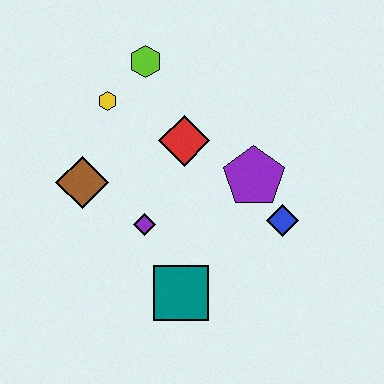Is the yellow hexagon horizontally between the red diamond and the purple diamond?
No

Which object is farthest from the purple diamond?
The lime hexagon is farthest from the purple diamond.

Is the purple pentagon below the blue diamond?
No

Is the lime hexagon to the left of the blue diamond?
Yes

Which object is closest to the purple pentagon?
The blue diamond is closest to the purple pentagon.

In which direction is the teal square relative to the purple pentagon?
The teal square is below the purple pentagon.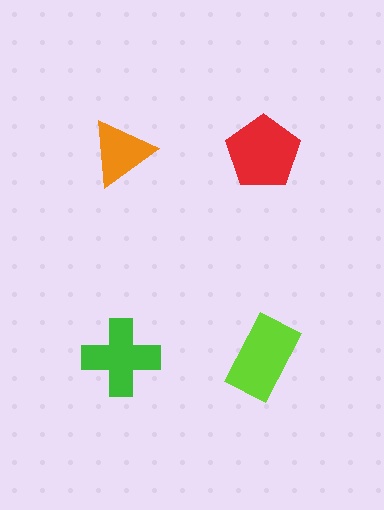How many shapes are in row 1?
2 shapes.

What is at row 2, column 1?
A green cross.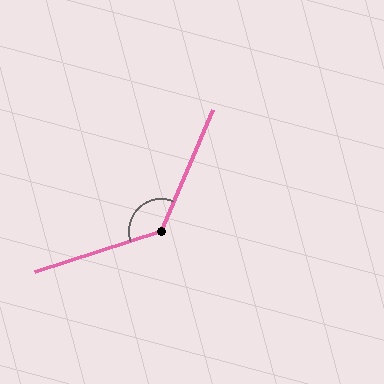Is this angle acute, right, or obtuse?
It is obtuse.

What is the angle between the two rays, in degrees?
Approximately 131 degrees.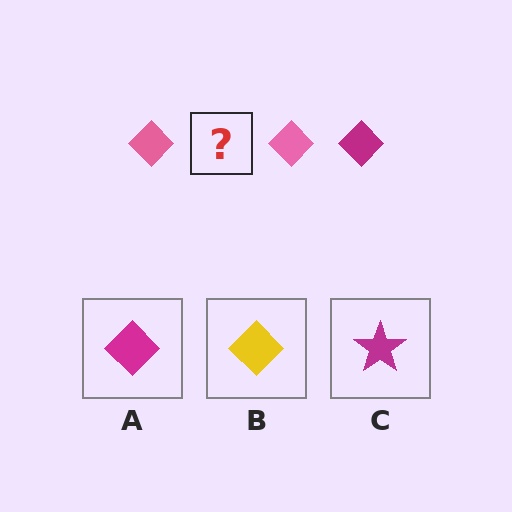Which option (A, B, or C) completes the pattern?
A.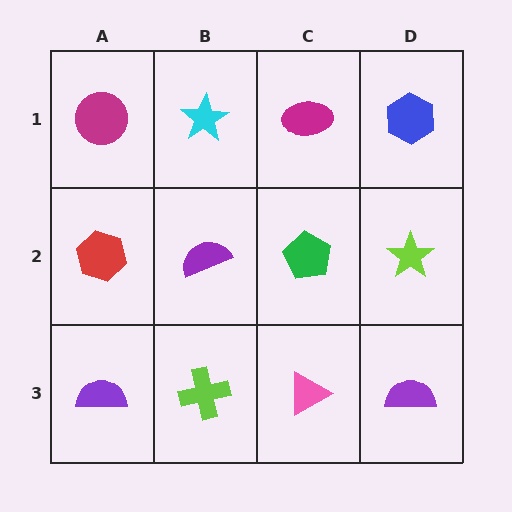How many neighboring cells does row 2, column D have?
3.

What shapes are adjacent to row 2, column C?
A magenta ellipse (row 1, column C), a pink triangle (row 3, column C), a purple semicircle (row 2, column B), a lime star (row 2, column D).